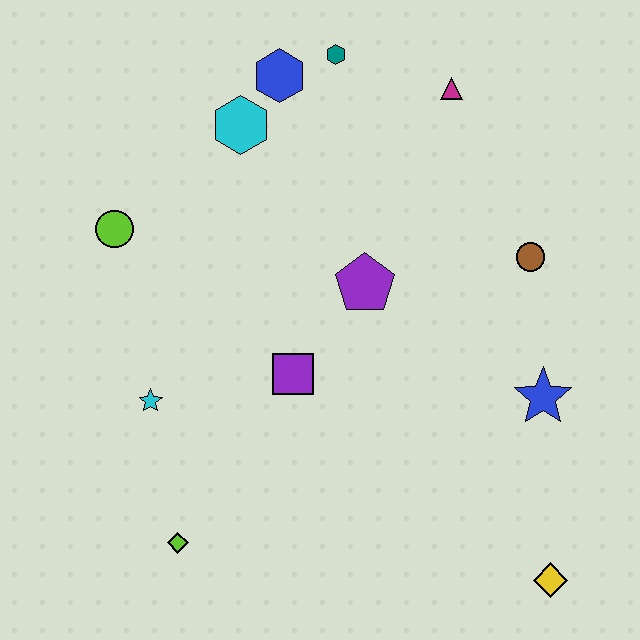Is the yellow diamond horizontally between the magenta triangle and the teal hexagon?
No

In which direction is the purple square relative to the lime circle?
The purple square is to the right of the lime circle.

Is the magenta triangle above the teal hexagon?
No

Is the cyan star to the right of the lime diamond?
No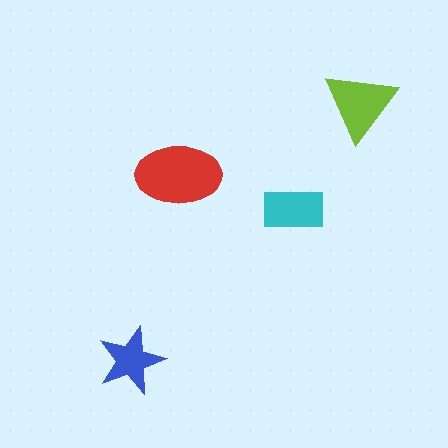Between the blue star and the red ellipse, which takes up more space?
The red ellipse.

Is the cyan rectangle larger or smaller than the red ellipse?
Smaller.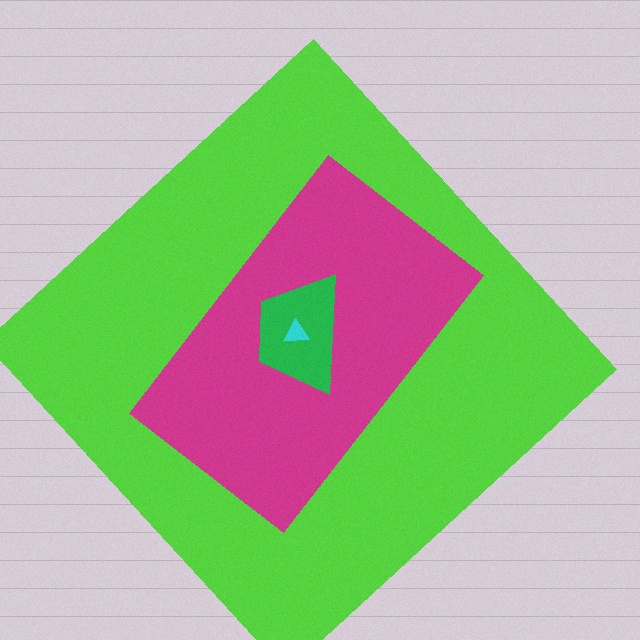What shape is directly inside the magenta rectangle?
The green trapezoid.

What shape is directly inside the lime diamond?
The magenta rectangle.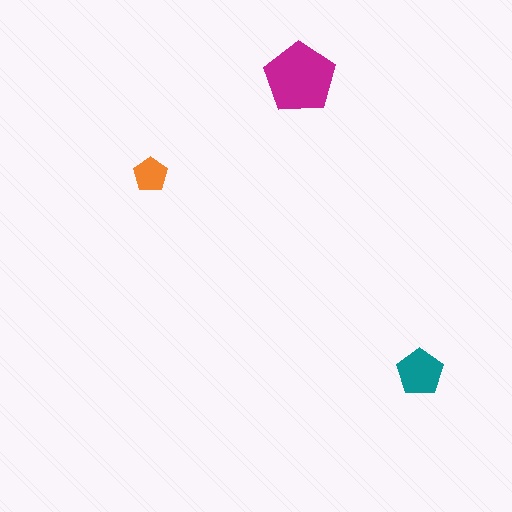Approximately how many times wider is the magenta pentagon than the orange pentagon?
About 2 times wider.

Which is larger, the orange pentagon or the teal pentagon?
The teal one.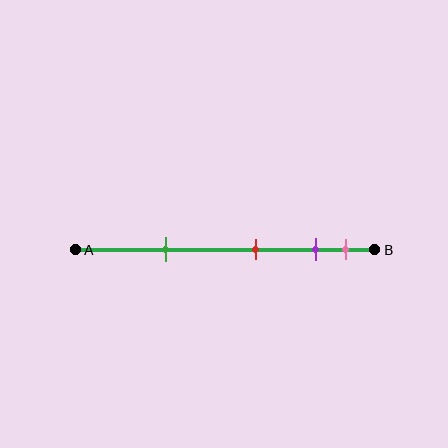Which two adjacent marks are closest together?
The purple and pink marks are the closest adjacent pair.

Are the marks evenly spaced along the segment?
No, the marks are not evenly spaced.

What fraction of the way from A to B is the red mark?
The red mark is approximately 60% (0.6) of the way from A to B.